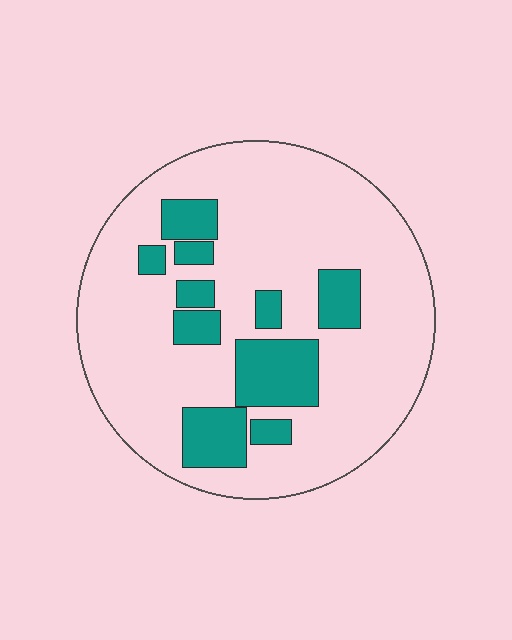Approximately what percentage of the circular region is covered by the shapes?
Approximately 20%.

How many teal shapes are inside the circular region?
10.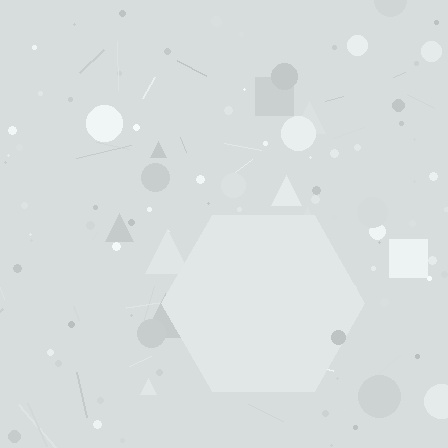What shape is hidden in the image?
A hexagon is hidden in the image.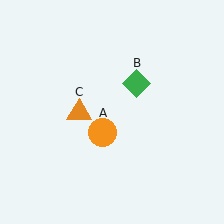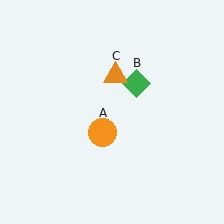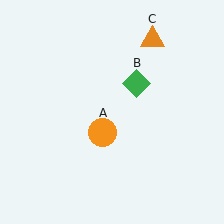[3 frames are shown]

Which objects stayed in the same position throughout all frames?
Orange circle (object A) and green diamond (object B) remained stationary.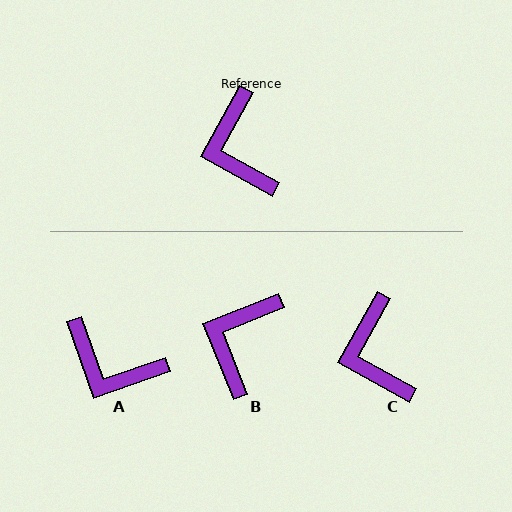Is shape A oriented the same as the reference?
No, it is off by about 48 degrees.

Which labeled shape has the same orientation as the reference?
C.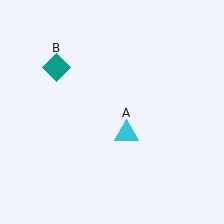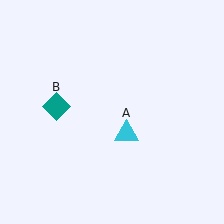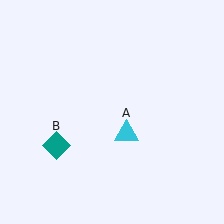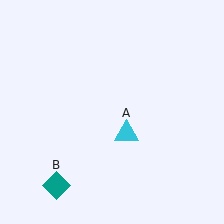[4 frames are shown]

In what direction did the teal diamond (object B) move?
The teal diamond (object B) moved down.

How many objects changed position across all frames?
1 object changed position: teal diamond (object B).